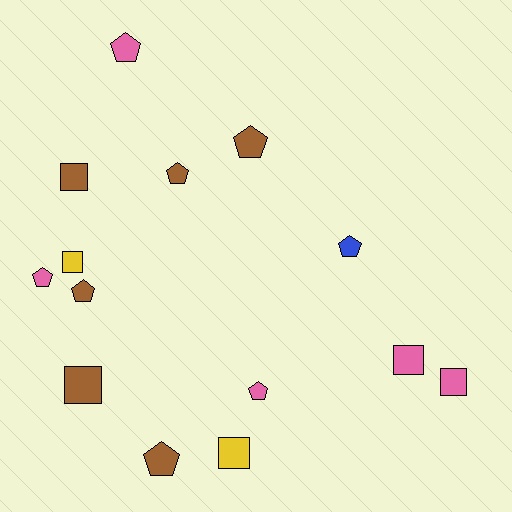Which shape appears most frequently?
Pentagon, with 8 objects.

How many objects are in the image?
There are 14 objects.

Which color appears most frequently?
Brown, with 6 objects.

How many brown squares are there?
There are 2 brown squares.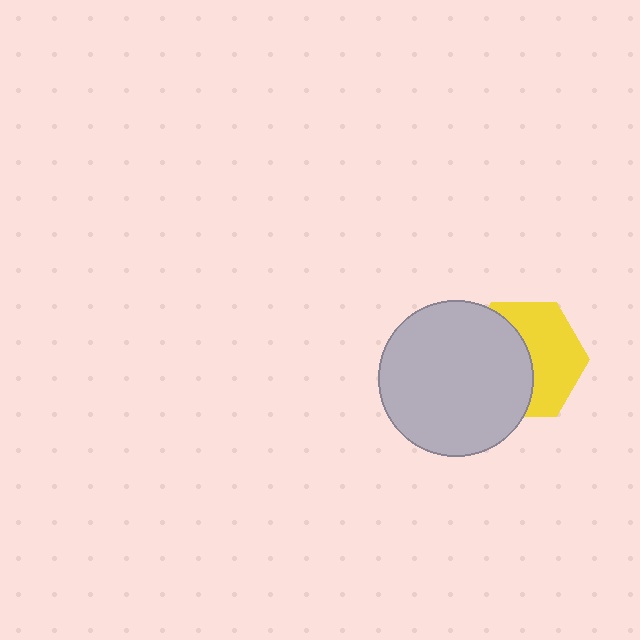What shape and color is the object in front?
The object in front is a light gray circle.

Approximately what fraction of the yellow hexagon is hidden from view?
Roughly 49% of the yellow hexagon is hidden behind the light gray circle.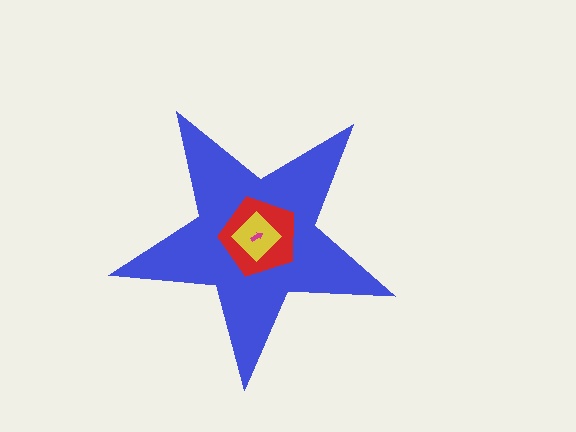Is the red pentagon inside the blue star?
Yes.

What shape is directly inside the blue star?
The red pentagon.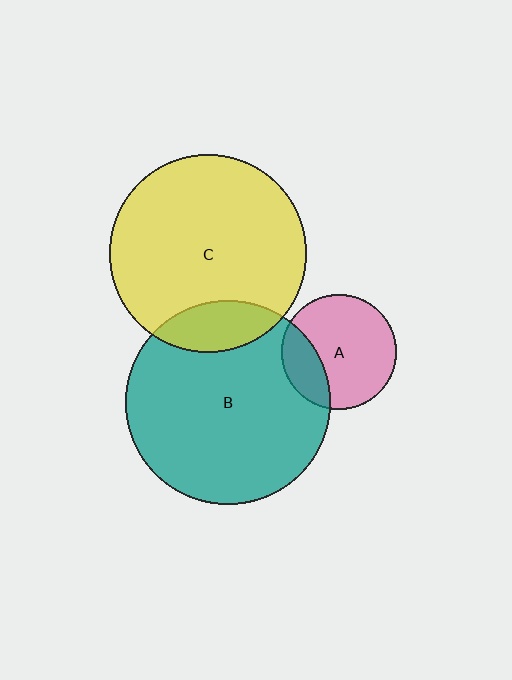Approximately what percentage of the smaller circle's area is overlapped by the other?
Approximately 15%.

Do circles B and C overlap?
Yes.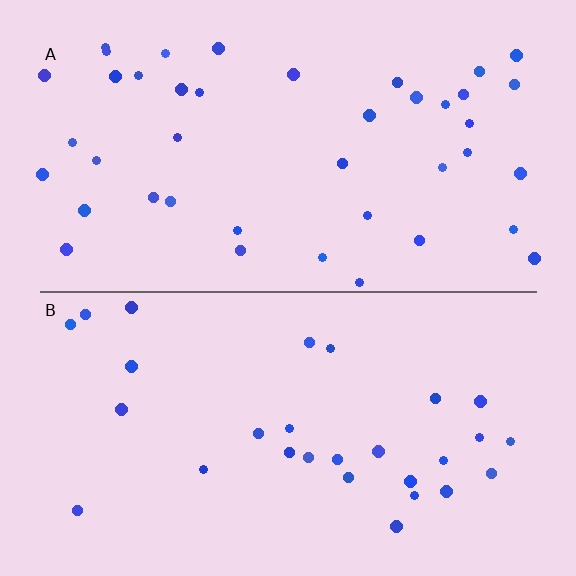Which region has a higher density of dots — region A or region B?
A (the top).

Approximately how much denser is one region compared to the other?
Approximately 1.5× — region A over region B.